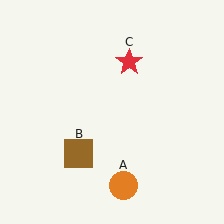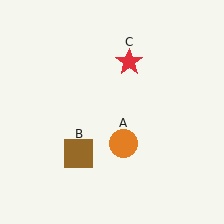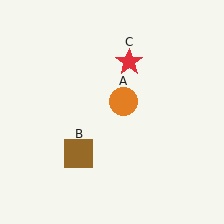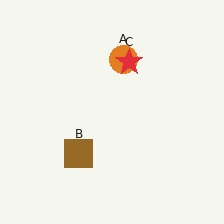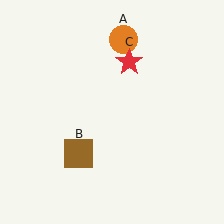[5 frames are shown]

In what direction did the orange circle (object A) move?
The orange circle (object A) moved up.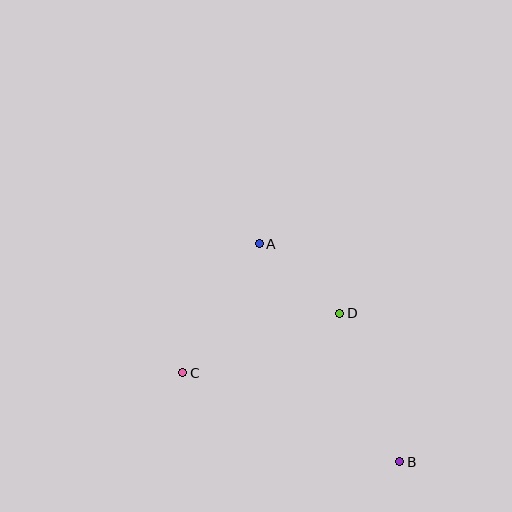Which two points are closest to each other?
Points A and D are closest to each other.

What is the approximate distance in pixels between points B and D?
The distance between B and D is approximately 160 pixels.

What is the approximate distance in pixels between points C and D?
The distance between C and D is approximately 168 pixels.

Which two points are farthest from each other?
Points A and B are farthest from each other.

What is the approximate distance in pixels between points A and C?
The distance between A and C is approximately 149 pixels.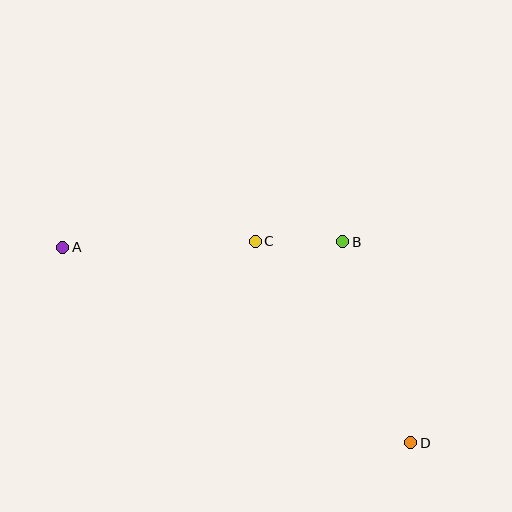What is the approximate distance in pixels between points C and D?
The distance between C and D is approximately 254 pixels.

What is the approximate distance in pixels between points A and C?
The distance between A and C is approximately 193 pixels.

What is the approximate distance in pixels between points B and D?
The distance between B and D is approximately 212 pixels.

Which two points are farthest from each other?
Points A and D are farthest from each other.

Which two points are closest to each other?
Points B and C are closest to each other.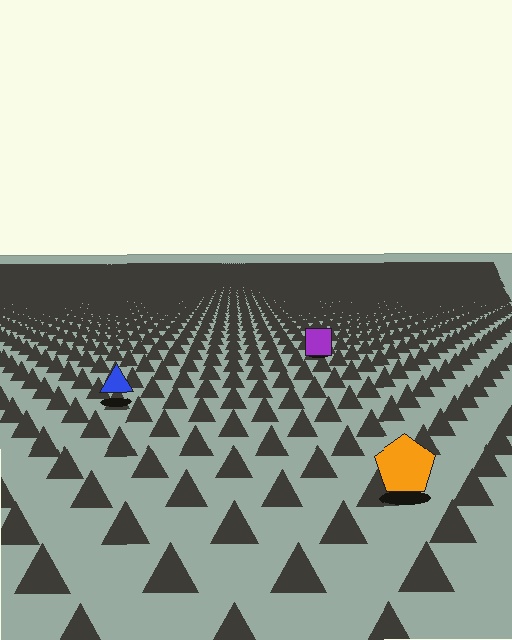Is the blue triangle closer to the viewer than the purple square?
Yes. The blue triangle is closer — you can tell from the texture gradient: the ground texture is coarser near it.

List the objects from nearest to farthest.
From nearest to farthest: the orange pentagon, the blue triangle, the purple square.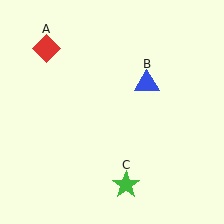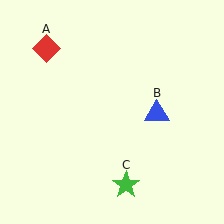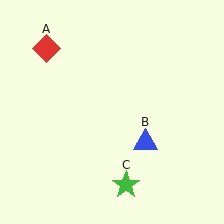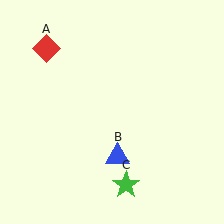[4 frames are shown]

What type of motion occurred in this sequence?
The blue triangle (object B) rotated clockwise around the center of the scene.